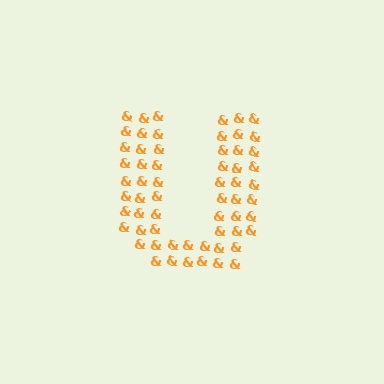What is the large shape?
The large shape is the letter U.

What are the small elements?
The small elements are ampersands.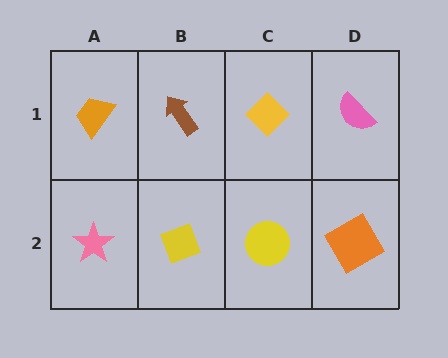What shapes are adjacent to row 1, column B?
A yellow diamond (row 2, column B), an orange trapezoid (row 1, column A), a yellow diamond (row 1, column C).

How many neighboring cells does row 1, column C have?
3.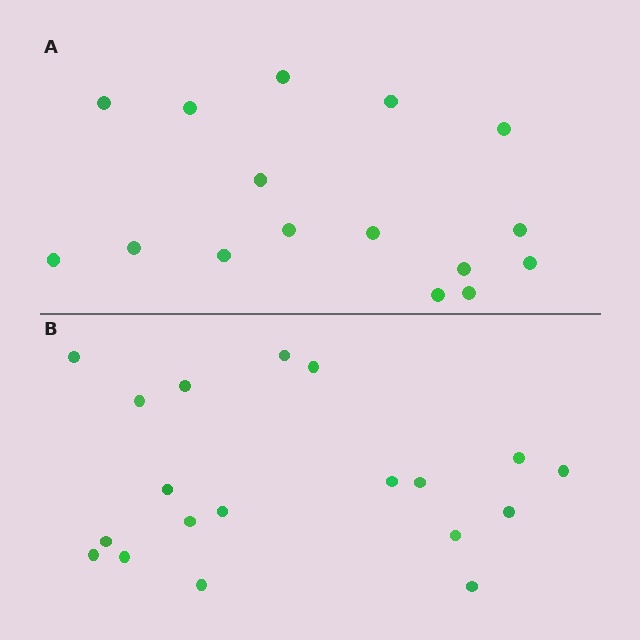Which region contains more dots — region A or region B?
Region B (the bottom region) has more dots.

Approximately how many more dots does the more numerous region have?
Region B has just a few more — roughly 2 or 3 more dots than region A.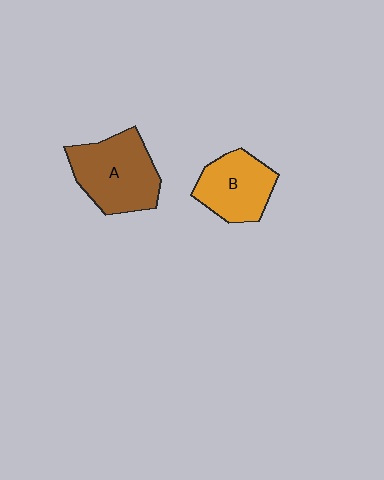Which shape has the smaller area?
Shape B (orange).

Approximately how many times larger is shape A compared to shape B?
Approximately 1.3 times.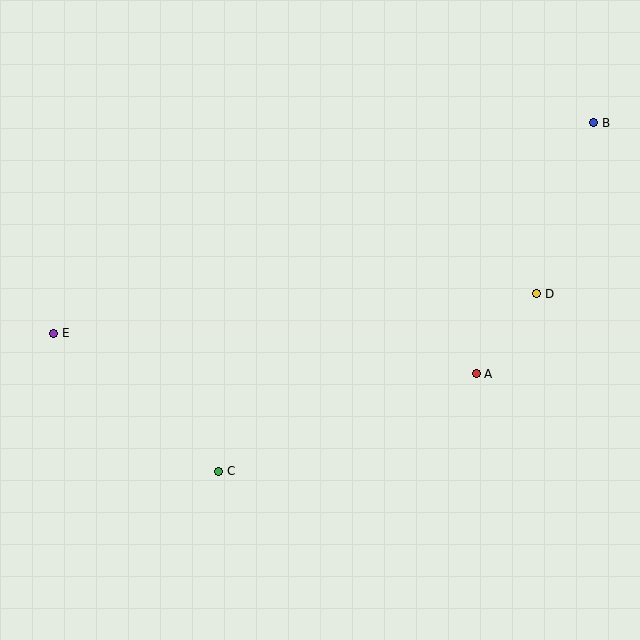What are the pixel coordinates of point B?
Point B is at (594, 123).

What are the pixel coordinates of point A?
Point A is at (476, 374).